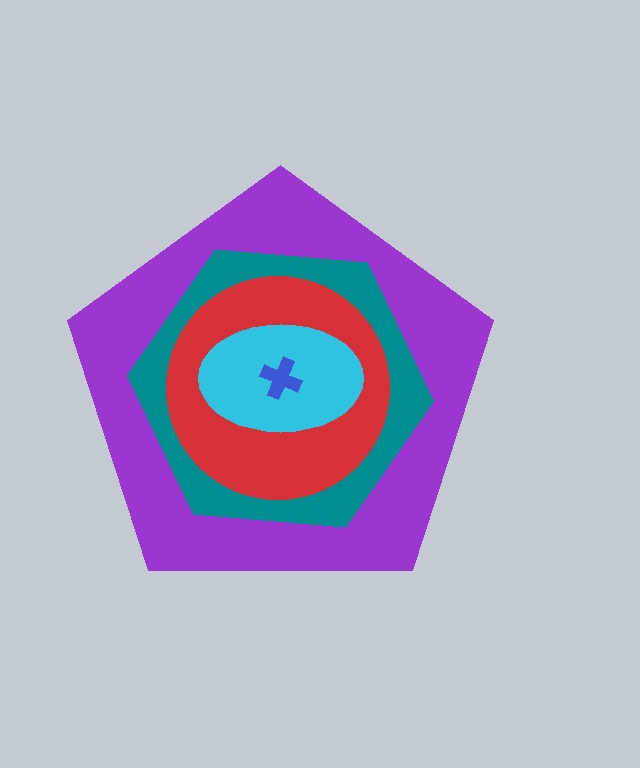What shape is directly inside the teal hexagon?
The red circle.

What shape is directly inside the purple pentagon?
The teal hexagon.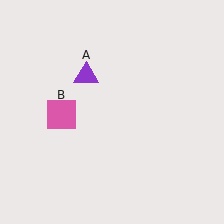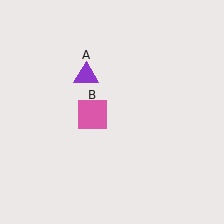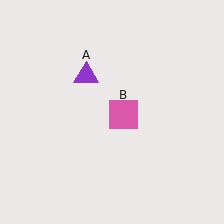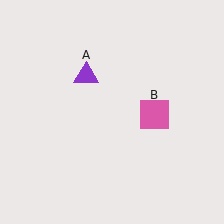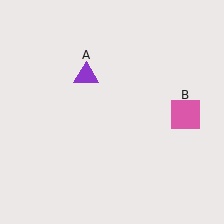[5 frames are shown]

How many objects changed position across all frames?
1 object changed position: pink square (object B).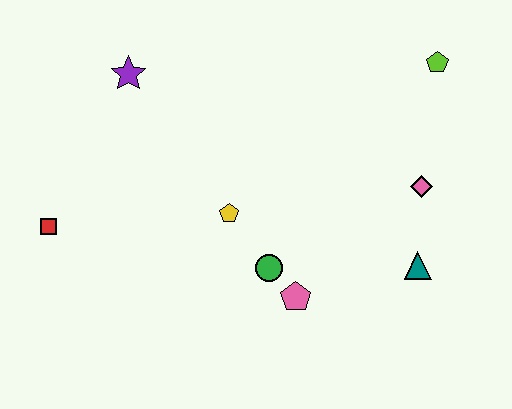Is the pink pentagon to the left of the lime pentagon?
Yes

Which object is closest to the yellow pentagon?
The green circle is closest to the yellow pentagon.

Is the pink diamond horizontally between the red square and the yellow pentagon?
No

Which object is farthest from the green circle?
The lime pentagon is farthest from the green circle.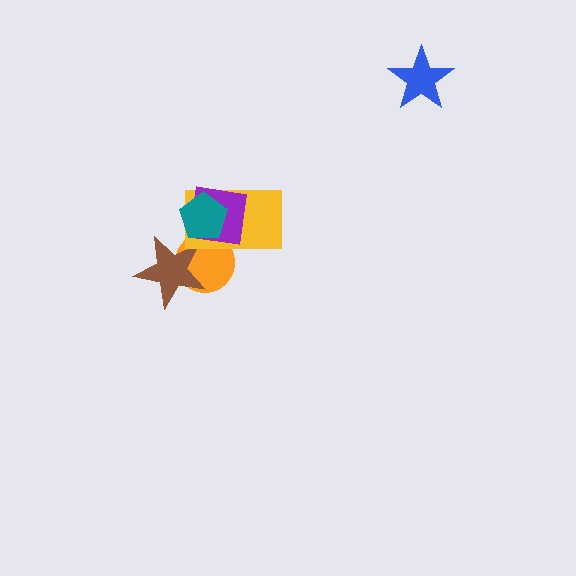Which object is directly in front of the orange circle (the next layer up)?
The brown star is directly in front of the orange circle.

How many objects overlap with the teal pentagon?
3 objects overlap with the teal pentagon.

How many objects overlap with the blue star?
0 objects overlap with the blue star.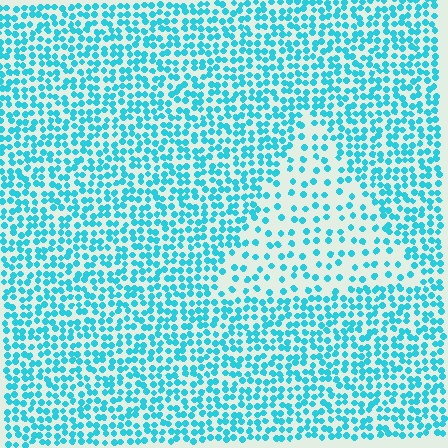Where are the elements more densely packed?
The elements are more densely packed outside the triangle boundary.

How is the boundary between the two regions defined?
The boundary is defined by a change in element density (approximately 2.2x ratio). All elements are the same color, size, and shape.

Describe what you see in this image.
The image contains small cyan elements arranged at two different densities. A triangle-shaped region is visible where the elements are less densely packed than the surrounding area.